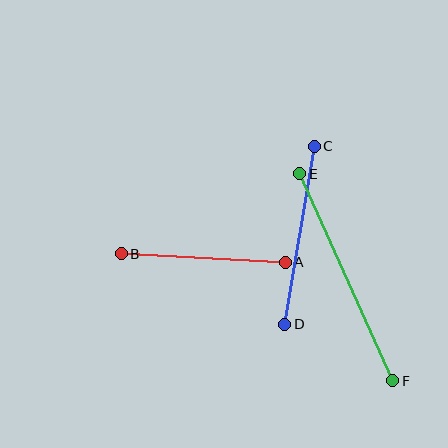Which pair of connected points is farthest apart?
Points E and F are farthest apart.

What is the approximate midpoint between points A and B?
The midpoint is at approximately (203, 258) pixels.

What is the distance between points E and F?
The distance is approximately 227 pixels.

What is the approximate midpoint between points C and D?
The midpoint is at approximately (299, 235) pixels.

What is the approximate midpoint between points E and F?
The midpoint is at approximately (346, 277) pixels.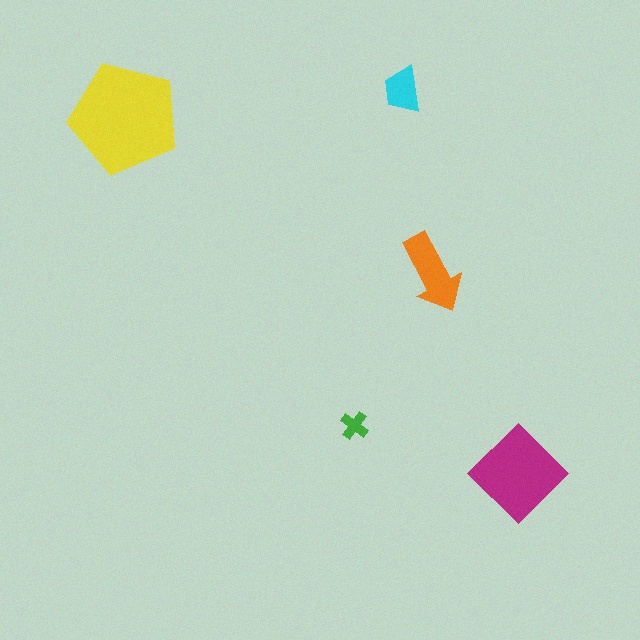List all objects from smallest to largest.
The green cross, the cyan trapezoid, the orange arrow, the magenta diamond, the yellow pentagon.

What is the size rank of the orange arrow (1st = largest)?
3rd.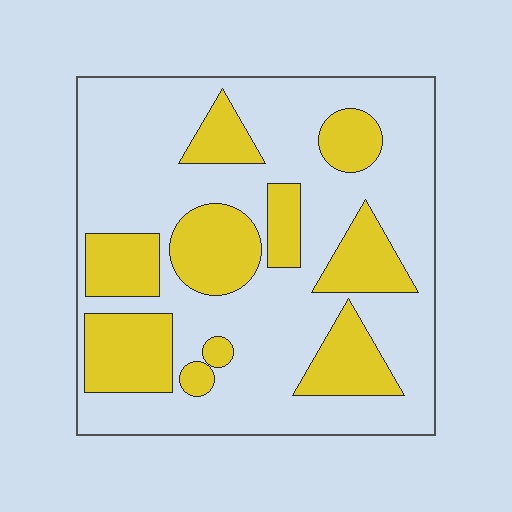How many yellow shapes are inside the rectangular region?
10.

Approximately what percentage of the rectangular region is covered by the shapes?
Approximately 30%.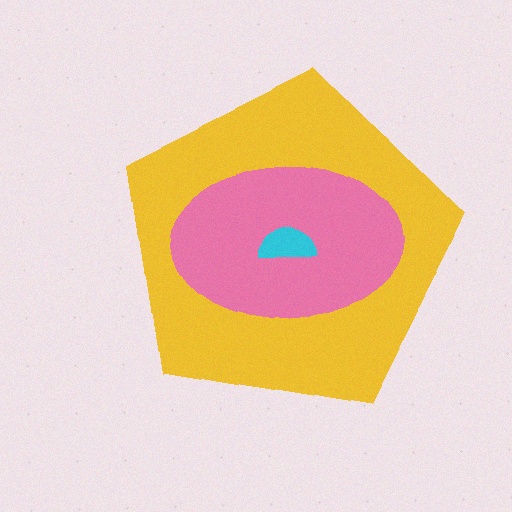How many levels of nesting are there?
3.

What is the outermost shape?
The yellow pentagon.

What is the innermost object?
The cyan semicircle.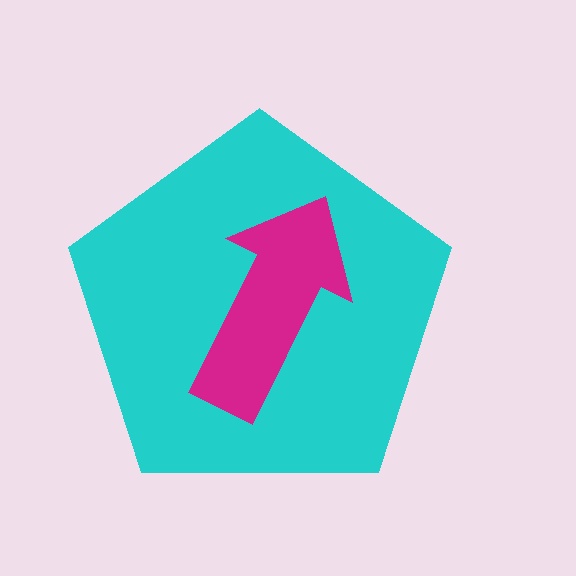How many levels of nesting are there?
2.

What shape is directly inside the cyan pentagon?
The magenta arrow.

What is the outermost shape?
The cyan pentagon.